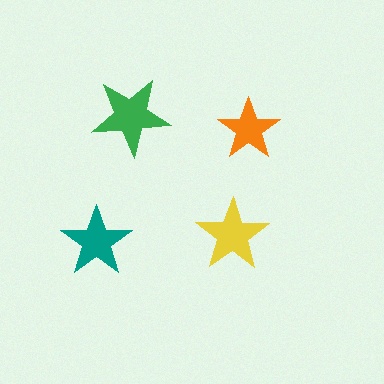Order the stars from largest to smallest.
the green one, the yellow one, the teal one, the orange one.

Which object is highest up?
The green star is topmost.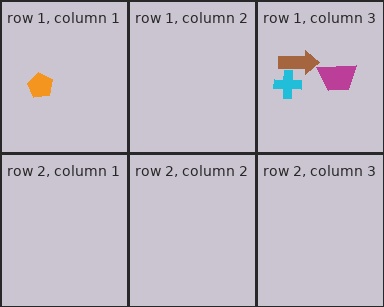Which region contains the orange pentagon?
The row 1, column 1 region.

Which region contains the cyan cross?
The row 1, column 3 region.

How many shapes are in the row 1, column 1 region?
1.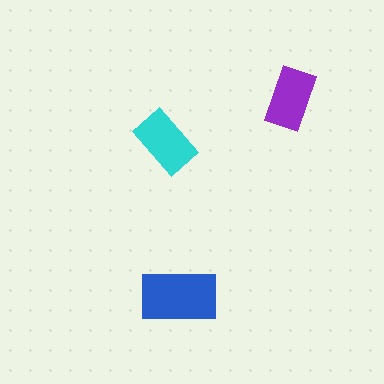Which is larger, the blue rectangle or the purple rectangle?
The blue one.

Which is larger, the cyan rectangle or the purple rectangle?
The cyan one.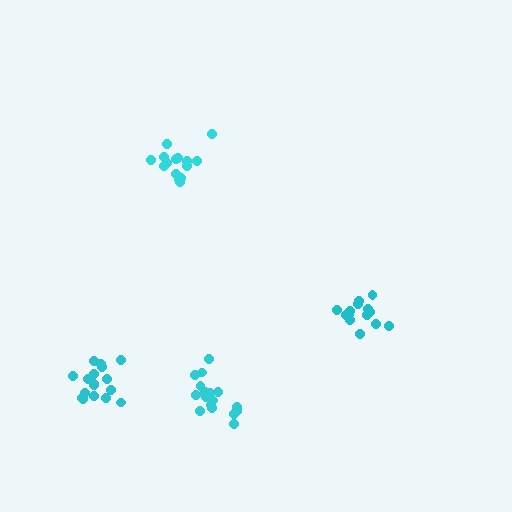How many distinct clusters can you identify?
There are 4 distinct clusters.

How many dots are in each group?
Group 1: 17 dots, Group 2: 14 dots, Group 3: 15 dots, Group 4: 17 dots (63 total).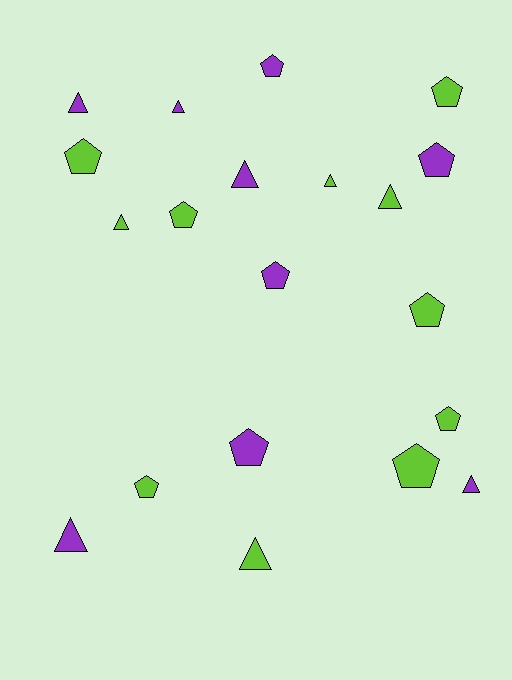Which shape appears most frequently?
Pentagon, with 11 objects.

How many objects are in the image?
There are 20 objects.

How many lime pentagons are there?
There are 7 lime pentagons.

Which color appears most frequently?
Lime, with 11 objects.